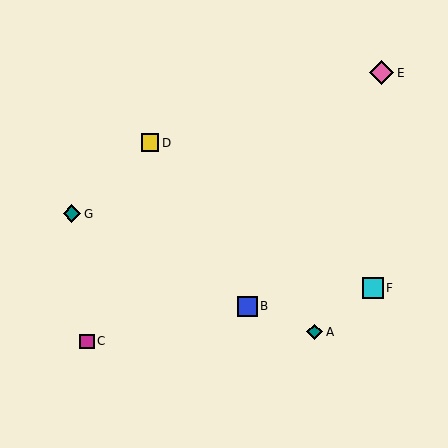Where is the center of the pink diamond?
The center of the pink diamond is at (382, 73).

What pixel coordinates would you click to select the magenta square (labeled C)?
Click at (87, 341) to select the magenta square C.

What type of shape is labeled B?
Shape B is a blue square.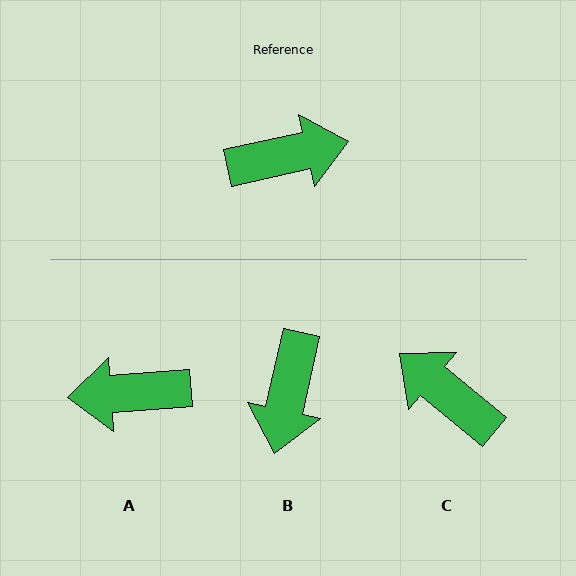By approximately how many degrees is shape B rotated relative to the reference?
Approximately 115 degrees clockwise.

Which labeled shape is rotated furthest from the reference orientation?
A, about 172 degrees away.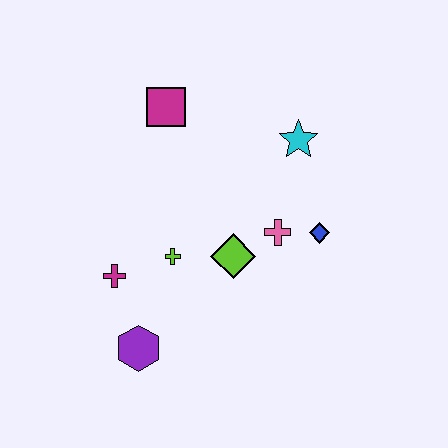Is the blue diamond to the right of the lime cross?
Yes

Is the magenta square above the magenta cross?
Yes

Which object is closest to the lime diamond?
The pink cross is closest to the lime diamond.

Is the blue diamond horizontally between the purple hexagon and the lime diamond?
No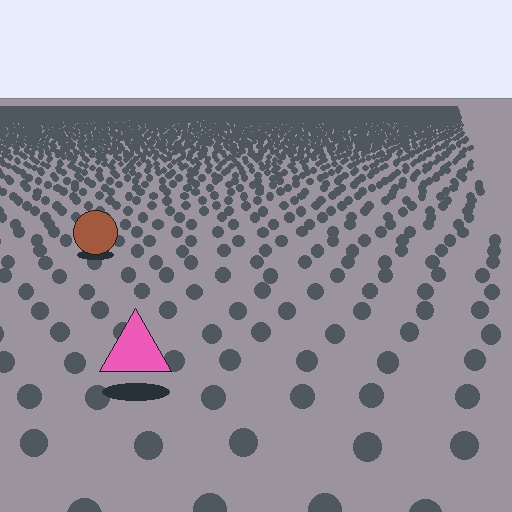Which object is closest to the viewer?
The pink triangle is closest. The texture marks near it are larger and more spread out.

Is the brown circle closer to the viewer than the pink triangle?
No. The pink triangle is closer — you can tell from the texture gradient: the ground texture is coarser near it.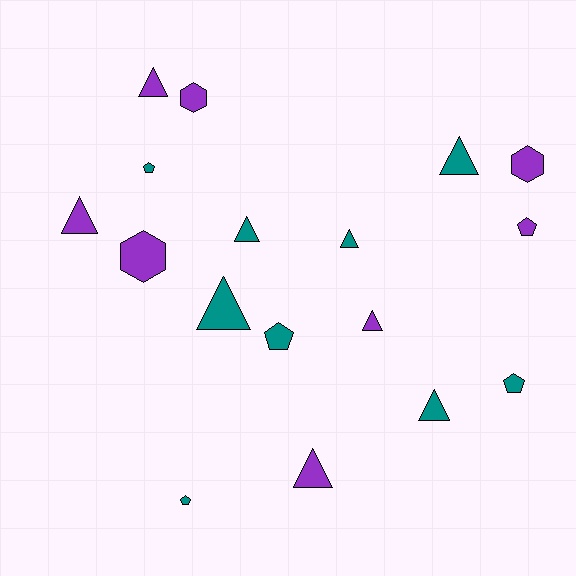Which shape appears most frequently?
Triangle, with 9 objects.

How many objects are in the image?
There are 17 objects.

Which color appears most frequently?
Teal, with 9 objects.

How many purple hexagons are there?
There are 3 purple hexagons.